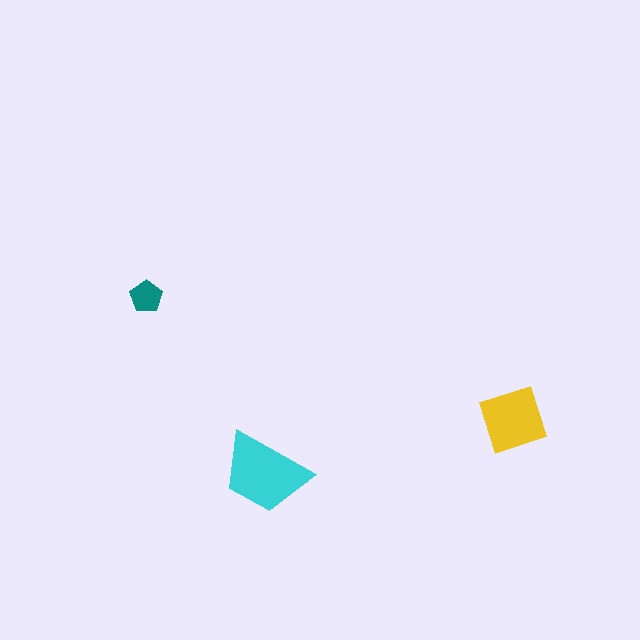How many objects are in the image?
There are 3 objects in the image.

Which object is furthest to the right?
The yellow diamond is rightmost.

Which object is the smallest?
The teal pentagon.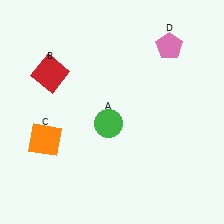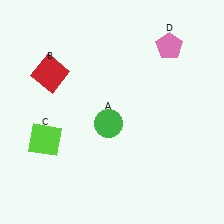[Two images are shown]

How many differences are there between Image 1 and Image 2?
There is 1 difference between the two images.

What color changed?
The square (C) changed from orange in Image 1 to lime in Image 2.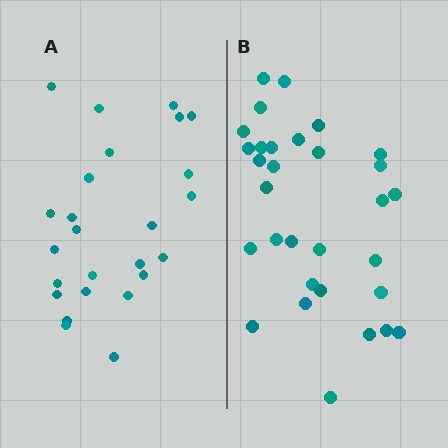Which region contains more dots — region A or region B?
Region B (the right region) has more dots.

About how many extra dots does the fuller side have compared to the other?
Region B has about 6 more dots than region A.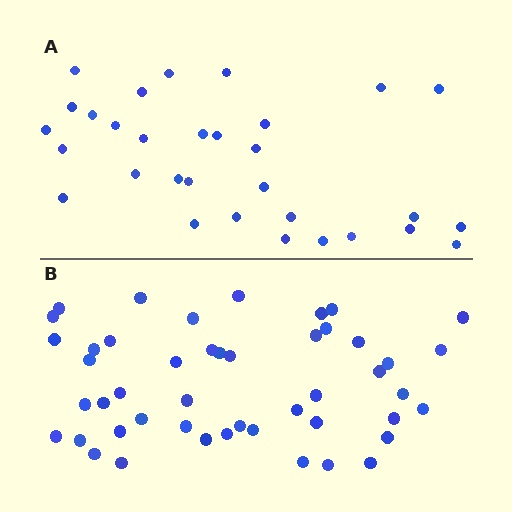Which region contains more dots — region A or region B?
Region B (the bottom region) has more dots.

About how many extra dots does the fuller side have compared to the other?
Region B has approximately 15 more dots than region A.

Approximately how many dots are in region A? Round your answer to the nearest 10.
About 30 dots. (The exact count is 31, which rounds to 30.)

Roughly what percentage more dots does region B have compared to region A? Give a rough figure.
About 50% more.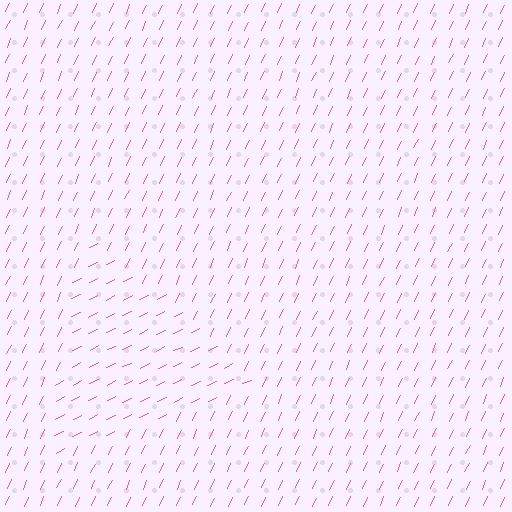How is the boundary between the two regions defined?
The boundary is defined purely by a change in line orientation (approximately 39 degrees difference). All lines are the same color and thickness.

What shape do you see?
I see a triangle.